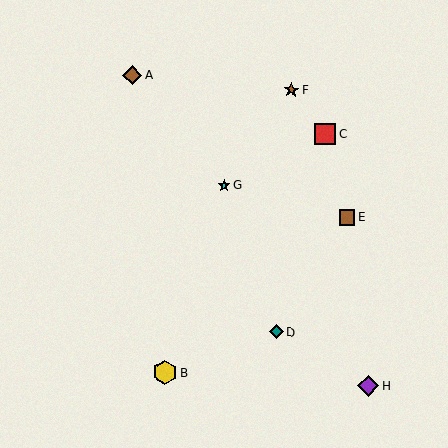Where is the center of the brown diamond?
The center of the brown diamond is at (132, 76).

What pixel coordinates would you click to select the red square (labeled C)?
Click at (325, 134) to select the red square C.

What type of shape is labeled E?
Shape E is a brown square.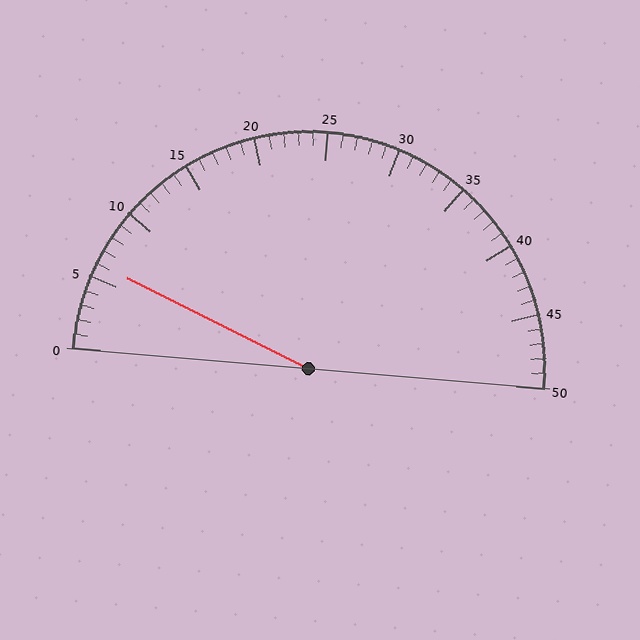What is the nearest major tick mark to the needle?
The nearest major tick mark is 5.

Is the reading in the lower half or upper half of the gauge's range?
The reading is in the lower half of the range (0 to 50).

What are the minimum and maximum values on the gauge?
The gauge ranges from 0 to 50.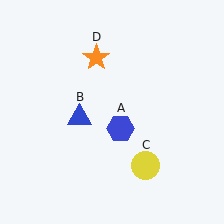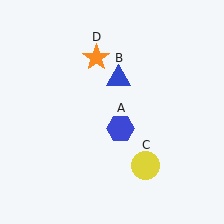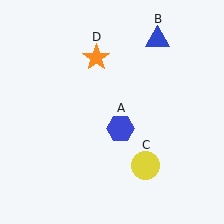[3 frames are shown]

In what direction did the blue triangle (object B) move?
The blue triangle (object B) moved up and to the right.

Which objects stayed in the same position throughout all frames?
Blue hexagon (object A) and yellow circle (object C) and orange star (object D) remained stationary.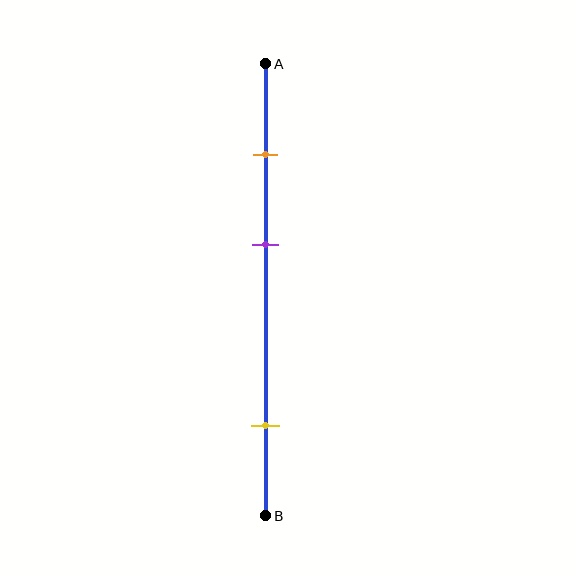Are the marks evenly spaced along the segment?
No, the marks are not evenly spaced.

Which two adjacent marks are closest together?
The orange and purple marks are the closest adjacent pair.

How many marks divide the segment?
There are 3 marks dividing the segment.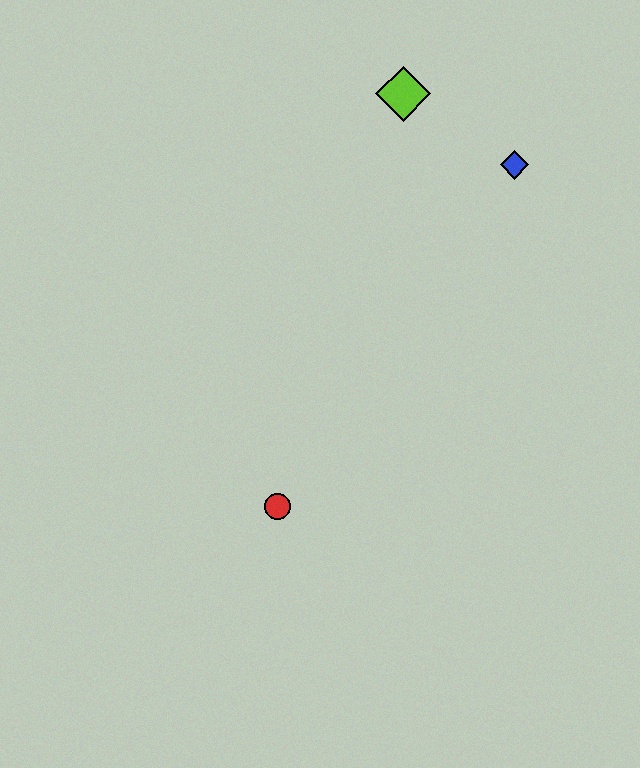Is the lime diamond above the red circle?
Yes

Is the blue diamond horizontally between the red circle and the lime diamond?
No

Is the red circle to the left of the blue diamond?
Yes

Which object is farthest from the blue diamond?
The red circle is farthest from the blue diamond.